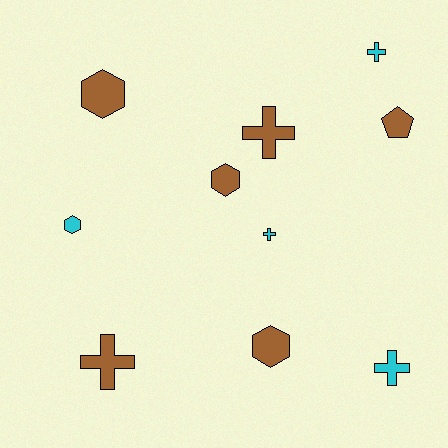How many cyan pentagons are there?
There are no cyan pentagons.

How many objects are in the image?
There are 10 objects.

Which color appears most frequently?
Brown, with 6 objects.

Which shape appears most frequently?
Cross, with 5 objects.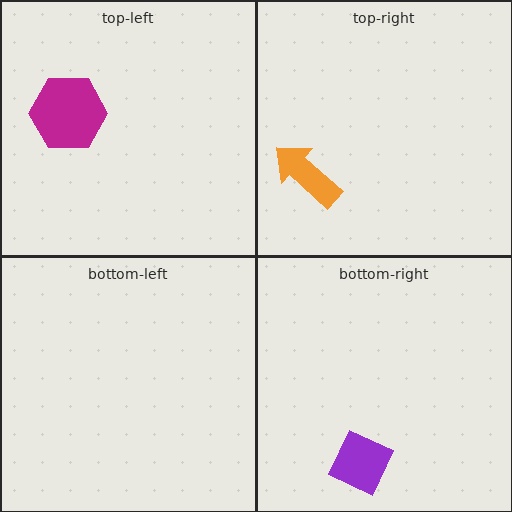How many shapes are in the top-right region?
1.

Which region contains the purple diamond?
The bottom-right region.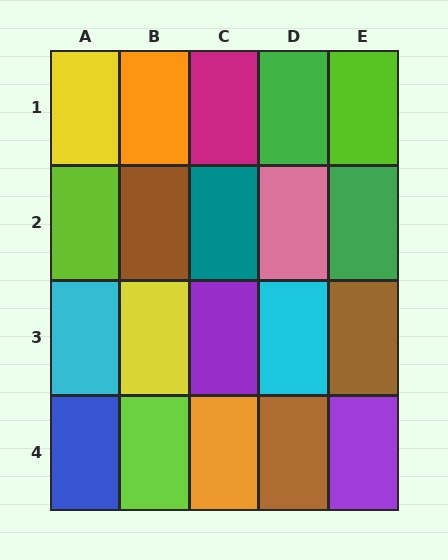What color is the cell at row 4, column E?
Purple.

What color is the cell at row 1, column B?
Orange.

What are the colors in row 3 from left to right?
Cyan, yellow, purple, cyan, brown.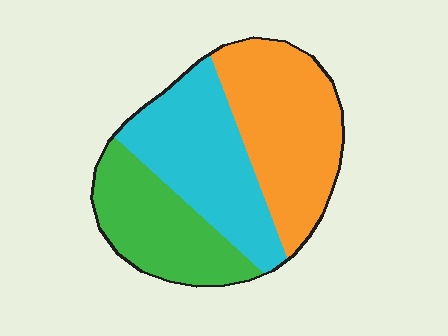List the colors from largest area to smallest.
From largest to smallest: orange, cyan, green.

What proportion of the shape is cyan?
Cyan takes up between a quarter and a half of the shape.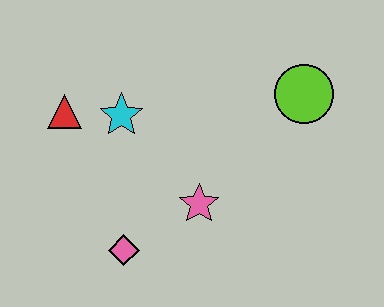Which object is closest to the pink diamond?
The pink star is closest to the pink diamond.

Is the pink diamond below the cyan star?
Yes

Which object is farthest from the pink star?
The red triangle is farthest from the pink star.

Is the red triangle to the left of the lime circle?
Yes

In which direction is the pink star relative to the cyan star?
The pink star is below the cyan star.